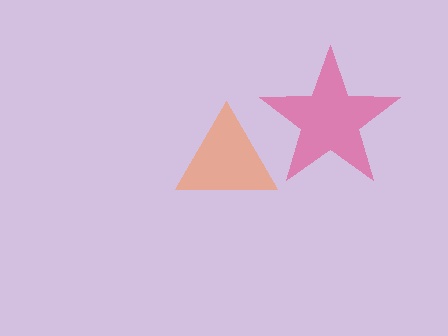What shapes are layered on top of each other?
The layered shapes are: a pink star, an orange triangle.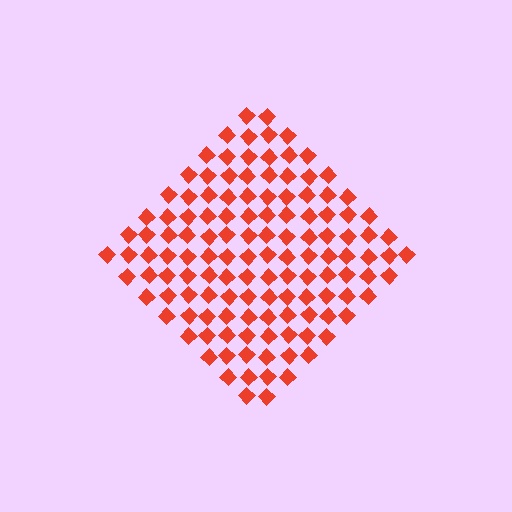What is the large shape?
The large shape is a diamond.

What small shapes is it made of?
It is made of small diamonds.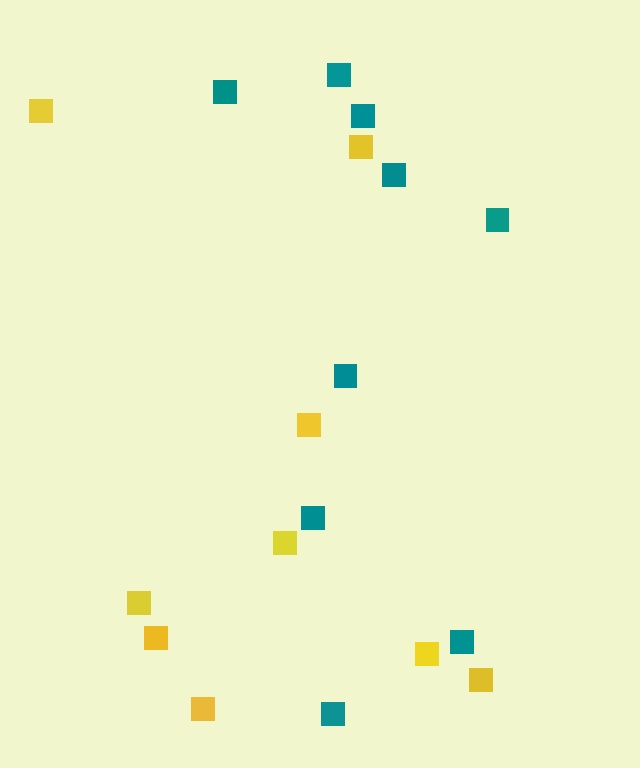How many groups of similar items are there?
There are 2 groups: one group of yellow squares (9) and one group of teal squares (9).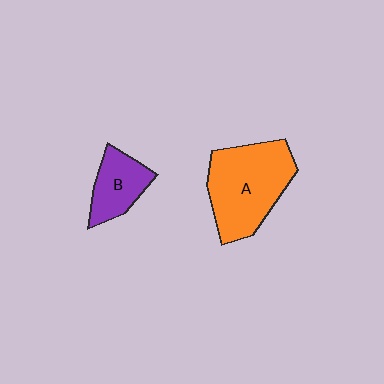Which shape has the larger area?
Shape A (orange).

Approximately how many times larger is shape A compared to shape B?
Approximately 2.1 times.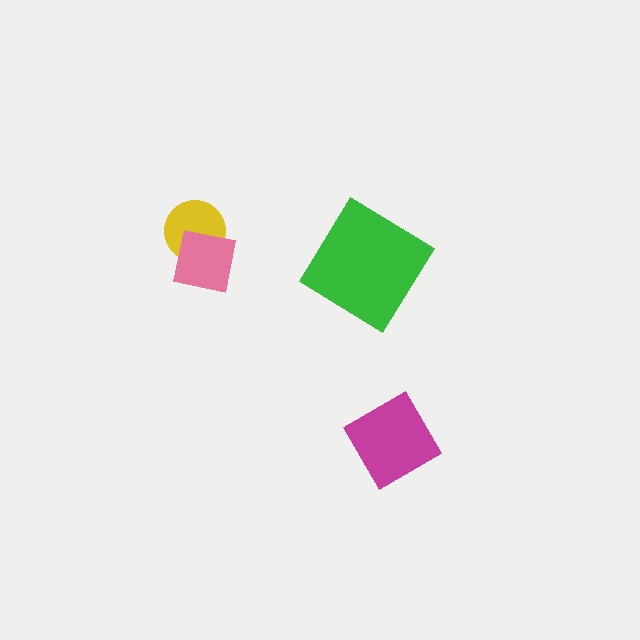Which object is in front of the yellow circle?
The pink square is in front of the yellow circle.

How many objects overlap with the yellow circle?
1 object overlaps with the yellow circle.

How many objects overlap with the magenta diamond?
0 objects overlap with the magenta diamond.